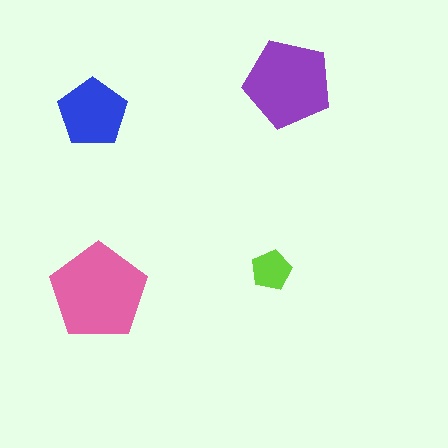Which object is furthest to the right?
The purple pentagon is rightmost.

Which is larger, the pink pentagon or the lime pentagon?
The pink one.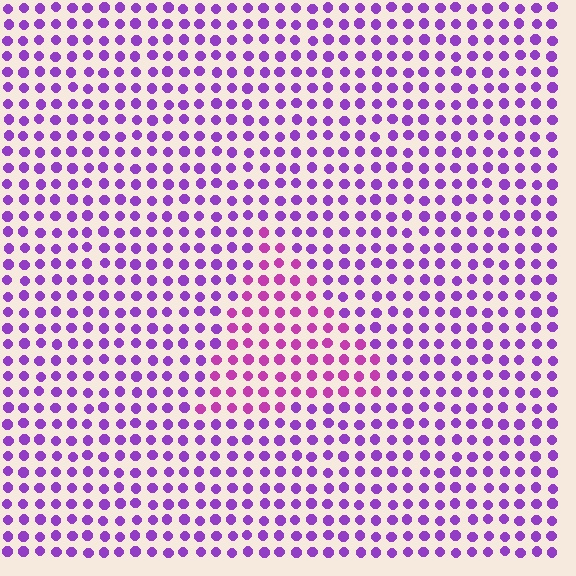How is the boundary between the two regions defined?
The boundary is defined purely by a slight shift in hue (about 31 degrees). Spacing, size, and orientation are identical on both sides.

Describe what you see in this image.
The image is filled with small purple elements in a uniform arrangement. A triangle-shaped region is visible where the elements are tinted to a slightly different hue, forming a subtle color boundary.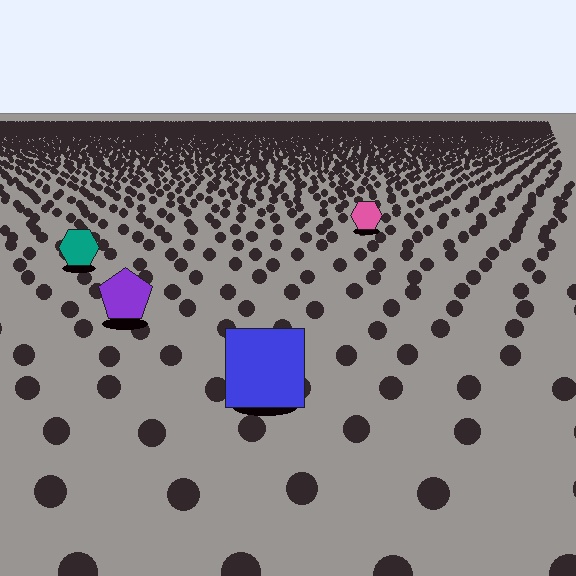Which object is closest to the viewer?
The blue square is closest. The texture marks near it are larger and more spread out.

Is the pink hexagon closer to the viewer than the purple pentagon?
No. The purple pentagon is closer — you can tell from the texture gradient: the ground texture is coarser near it.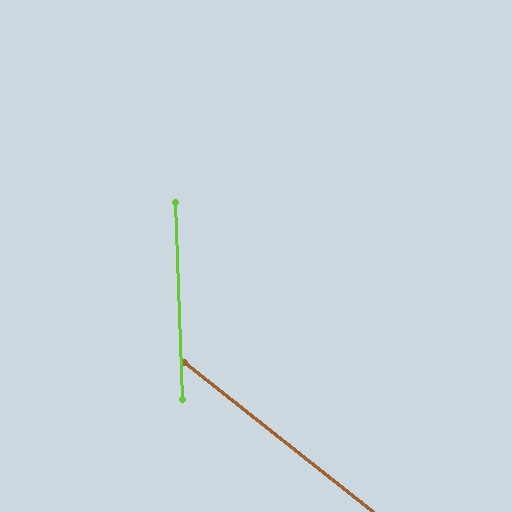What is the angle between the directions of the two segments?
Approximately 49 degrees.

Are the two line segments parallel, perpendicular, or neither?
Neither parallel nor perpendicular — they differ by about 49°.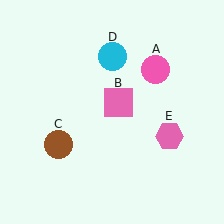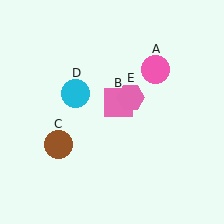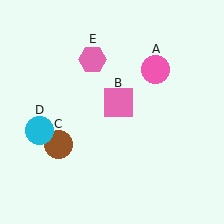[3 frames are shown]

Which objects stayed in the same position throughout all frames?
Pink circle (object A) and pink square (object B) and brown circle (object C) remained stationary.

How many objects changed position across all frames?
2 objects changed position: cyan circle (object D), pink hexagon (object E).